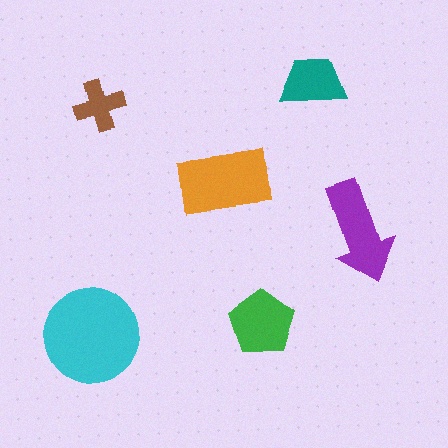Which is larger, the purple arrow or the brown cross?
The purple arrow.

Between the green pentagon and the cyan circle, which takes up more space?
The cyan circle.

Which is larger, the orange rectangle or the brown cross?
The orange rectangle.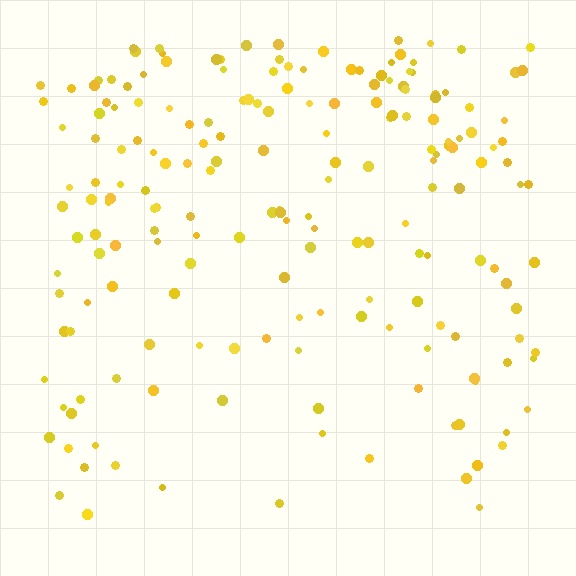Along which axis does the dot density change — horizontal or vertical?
Vertical.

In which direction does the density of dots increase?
From bottom to top, with the top side densest.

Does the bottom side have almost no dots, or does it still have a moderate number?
Still a moderate number, just noticeably fewer than the top.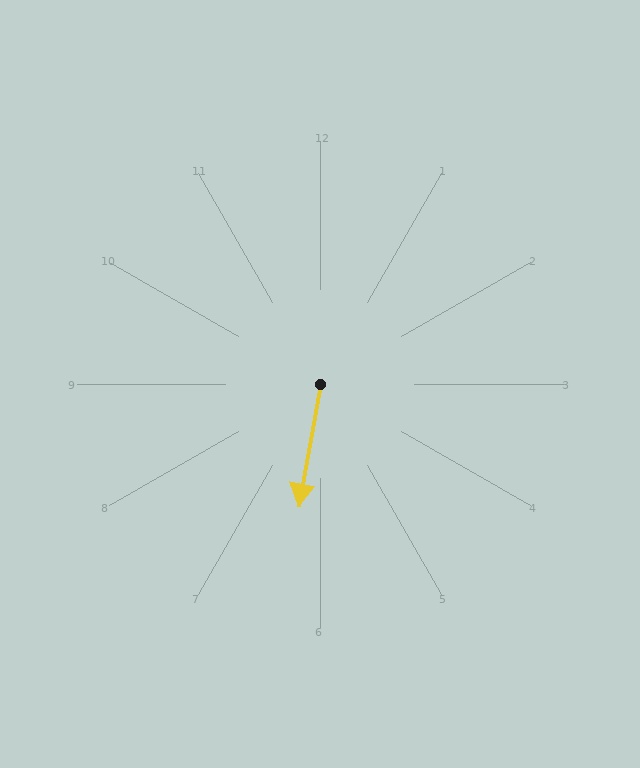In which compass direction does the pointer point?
South.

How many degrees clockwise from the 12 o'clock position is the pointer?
Approximately 190 degrees.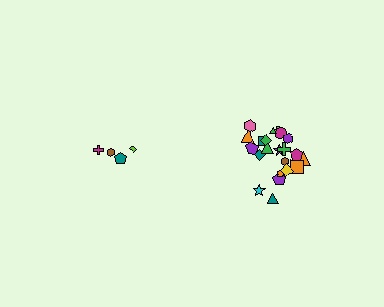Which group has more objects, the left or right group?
The right group.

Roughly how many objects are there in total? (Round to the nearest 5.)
Roughly 25 objects in total.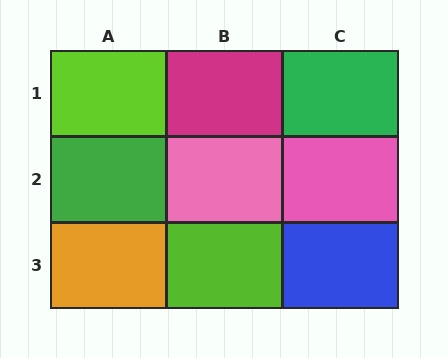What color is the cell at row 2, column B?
Pink.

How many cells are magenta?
1 cell is magenta.